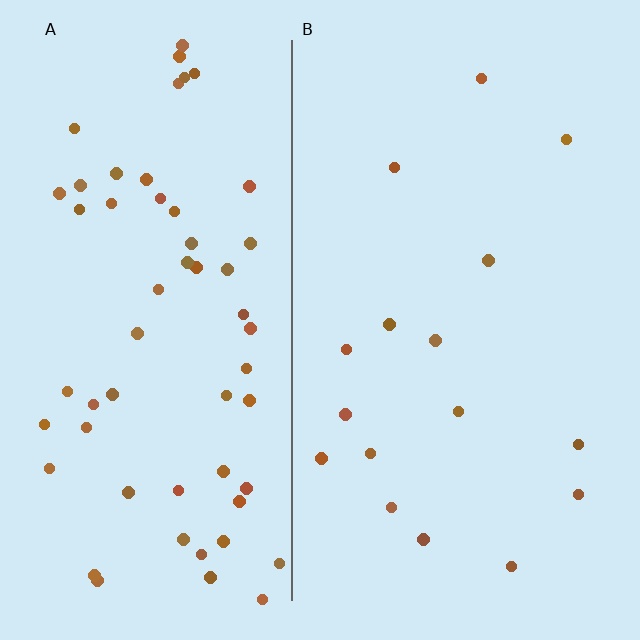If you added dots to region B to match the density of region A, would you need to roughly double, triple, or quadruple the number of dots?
Approximately quadruple.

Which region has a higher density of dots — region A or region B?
A (the left).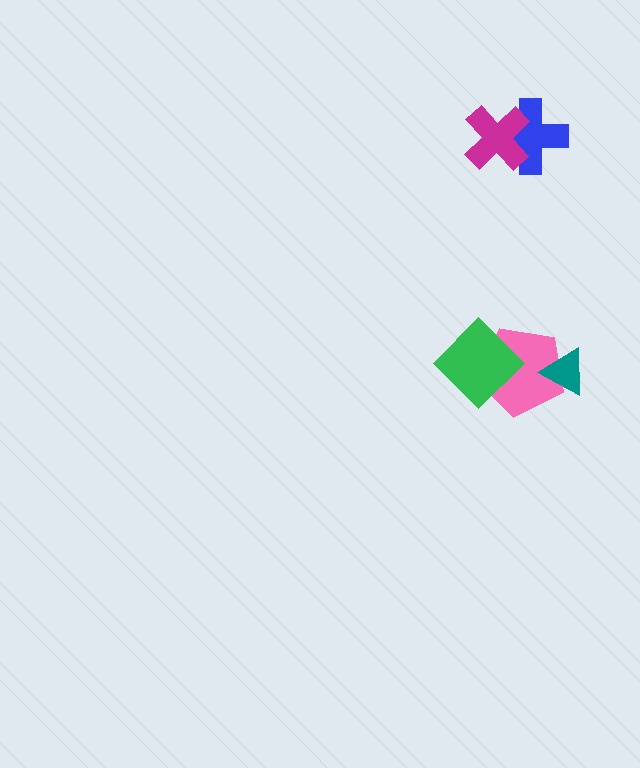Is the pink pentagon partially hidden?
Yes, it is partially covered by another shape.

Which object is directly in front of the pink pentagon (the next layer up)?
The teal triangle is directly in front of the pink pentagon.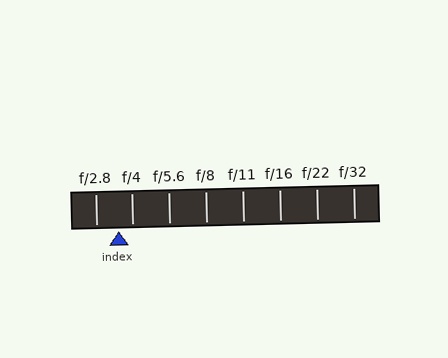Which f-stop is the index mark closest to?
The index mark is closest to f/4.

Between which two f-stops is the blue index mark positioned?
The index mark is between f/2.8 and f/4.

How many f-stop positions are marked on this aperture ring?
There are 8 f-stop positions marked.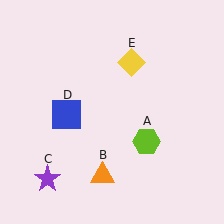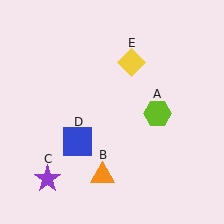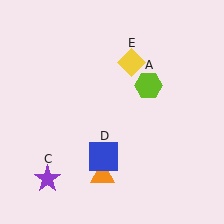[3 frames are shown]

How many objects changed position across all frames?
2 objects changed position: lime hexagon (object A), blue square (object D).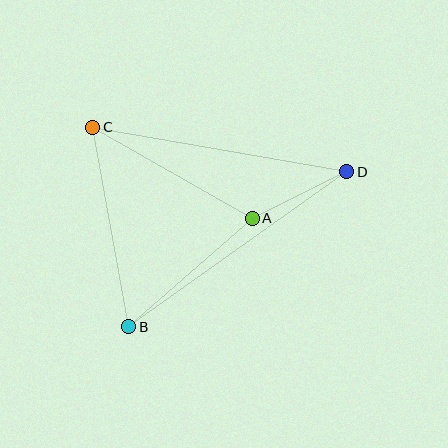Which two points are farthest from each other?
Points B and D are farthest from each other.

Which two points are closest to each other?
Points A and D are closest to each other.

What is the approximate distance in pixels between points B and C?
The distance between B and C is approximately 203 pixels.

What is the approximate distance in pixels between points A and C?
The distance between A and C is approximately 183 pixels.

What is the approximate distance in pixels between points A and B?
The distance between A and B is approximately 164 pixels.